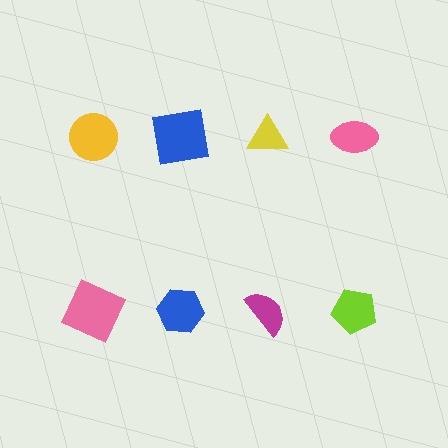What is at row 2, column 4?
A lime pentagon.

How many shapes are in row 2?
4 shapes.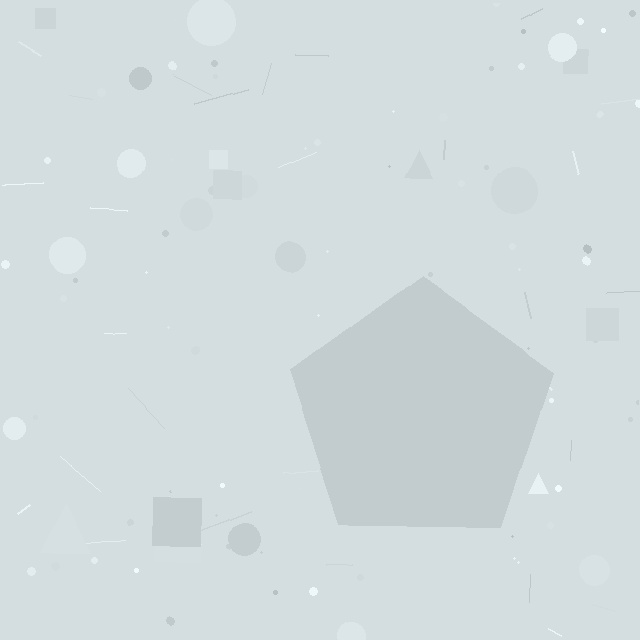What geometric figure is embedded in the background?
A pentagon is embedded in the background.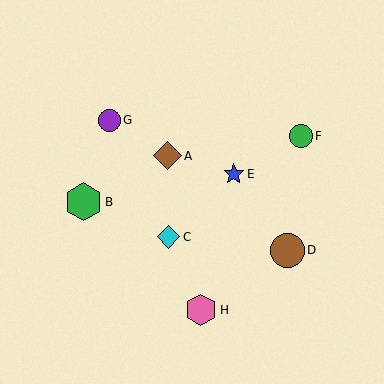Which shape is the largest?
The green hexagon (labeled B) is the largest.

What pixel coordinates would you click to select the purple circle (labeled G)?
Click at (109, 120) to select the purple circle G.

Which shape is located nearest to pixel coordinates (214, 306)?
The pink hexagon (labeled H) at (201, 310) is nearest to that location.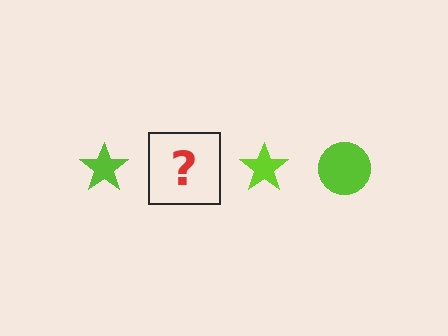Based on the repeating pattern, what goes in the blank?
The blank should be a lime circle.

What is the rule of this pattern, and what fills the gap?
The rule is that the pattern cycles through star, circle shapes in lime. The gap should be filled with a lime circle.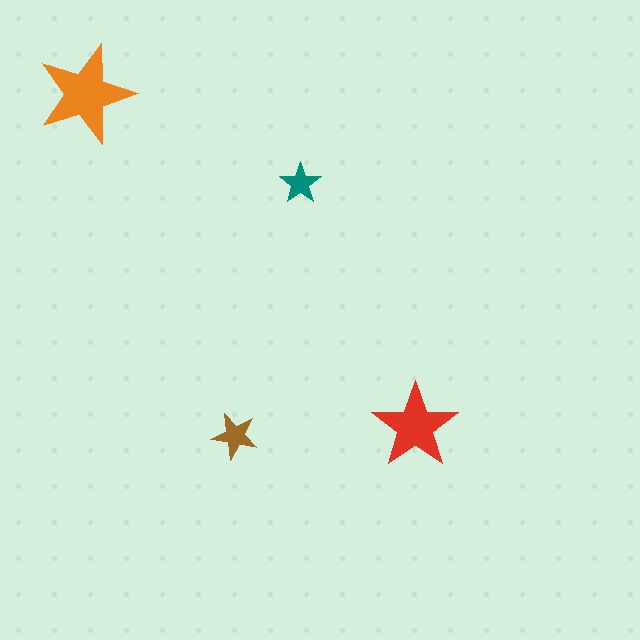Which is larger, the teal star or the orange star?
The orange one.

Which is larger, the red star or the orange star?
The orange one.